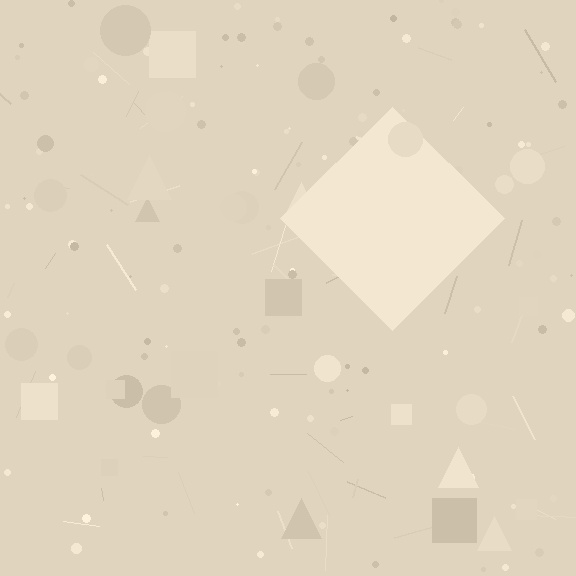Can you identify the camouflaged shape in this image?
The camouflaged shape is a diamond.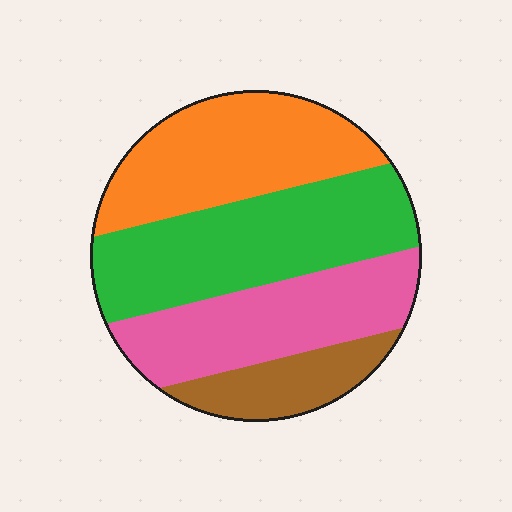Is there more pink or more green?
Green.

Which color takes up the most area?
Green, at roughly 35%.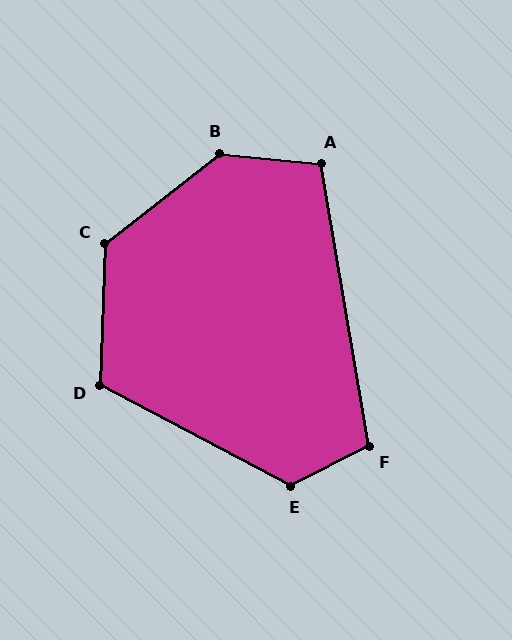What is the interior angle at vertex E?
Approximately 125 degrees (obtuse).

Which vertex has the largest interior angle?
B, at approximately 137 degrees.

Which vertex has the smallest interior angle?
A, at approximately 105 degrees.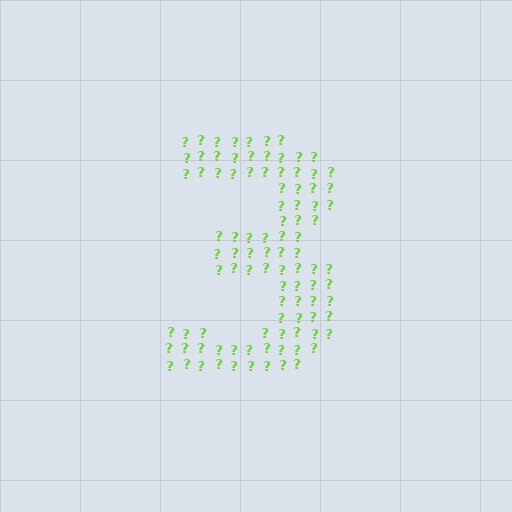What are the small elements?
The small elements are question marks.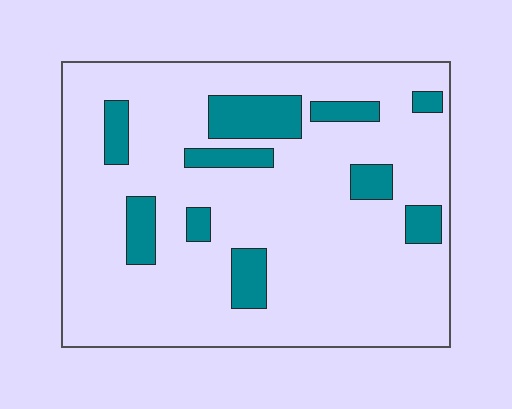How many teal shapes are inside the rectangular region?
10.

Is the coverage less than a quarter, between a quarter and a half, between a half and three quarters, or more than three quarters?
Less than a quarter.